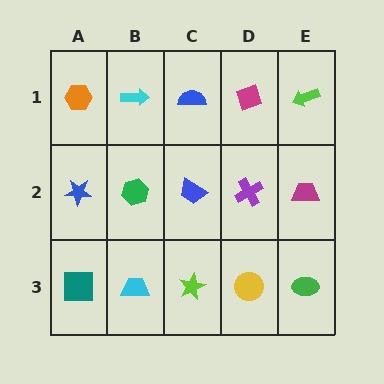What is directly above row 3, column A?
A blue star.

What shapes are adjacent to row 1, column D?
A purple cross (row 2, column D), a blue semicircle (row 1, column C), a lime arrow (row 1, column E).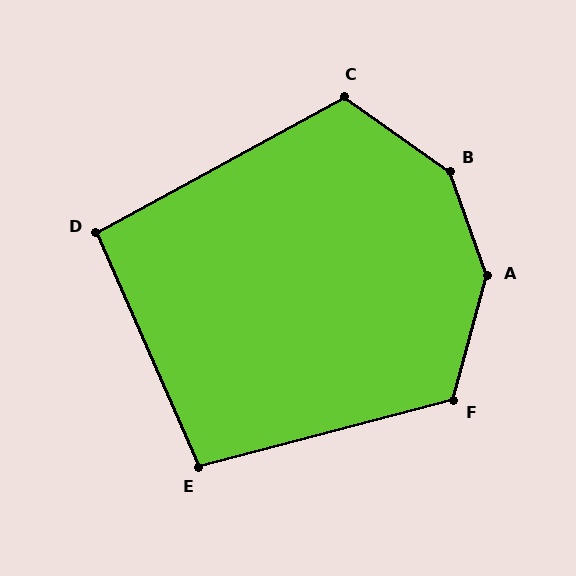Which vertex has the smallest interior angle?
D, at approximately 95 degrees.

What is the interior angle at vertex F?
Approximately 120 degrees (obtuse).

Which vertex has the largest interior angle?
A, at approximately 145 degrees.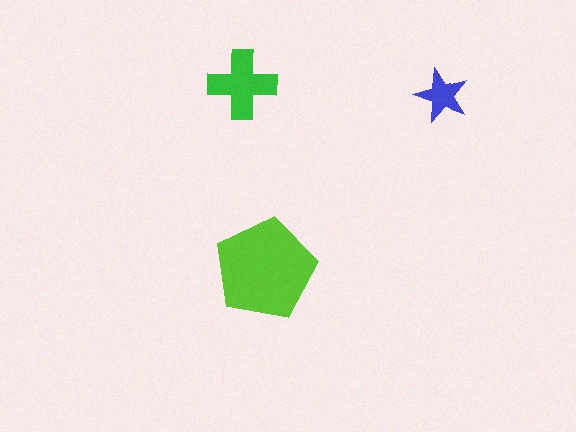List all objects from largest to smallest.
The lime pentagon, the green cross, the blue star.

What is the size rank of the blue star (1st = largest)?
3rd.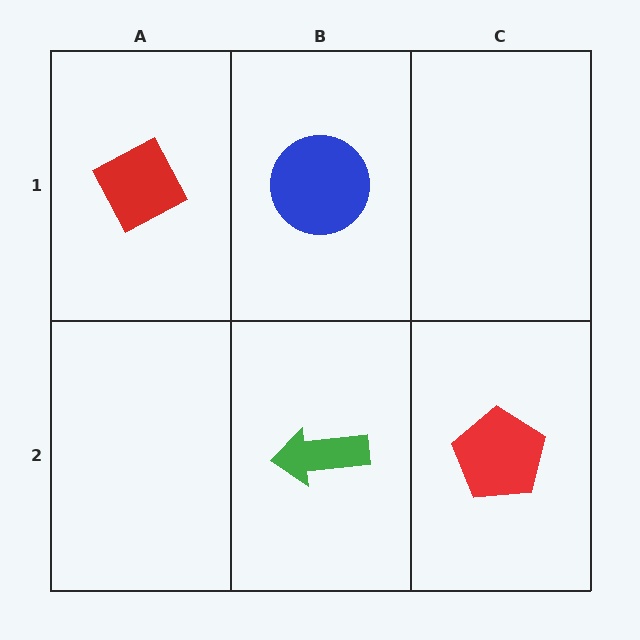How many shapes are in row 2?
2 shapes.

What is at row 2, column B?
A green arrow.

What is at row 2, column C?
A red pentagon.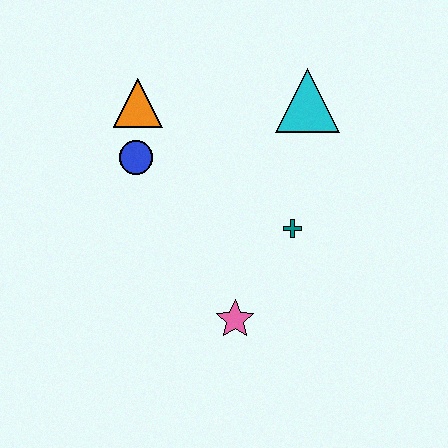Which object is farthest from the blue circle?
The pink star is farthest from the blue circle.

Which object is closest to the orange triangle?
The blue circle is closest to the orange triangle.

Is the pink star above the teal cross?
No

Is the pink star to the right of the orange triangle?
Yes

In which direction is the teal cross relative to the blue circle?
The teal cross is to the right of the blue circle.